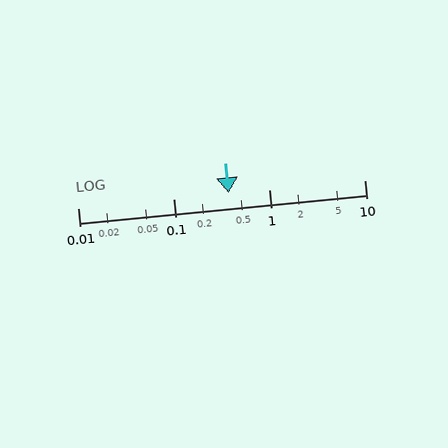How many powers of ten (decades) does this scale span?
The scale spans 3 decades, from 0.01 to 10.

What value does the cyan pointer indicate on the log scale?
The pointer indicates approximately 0.38.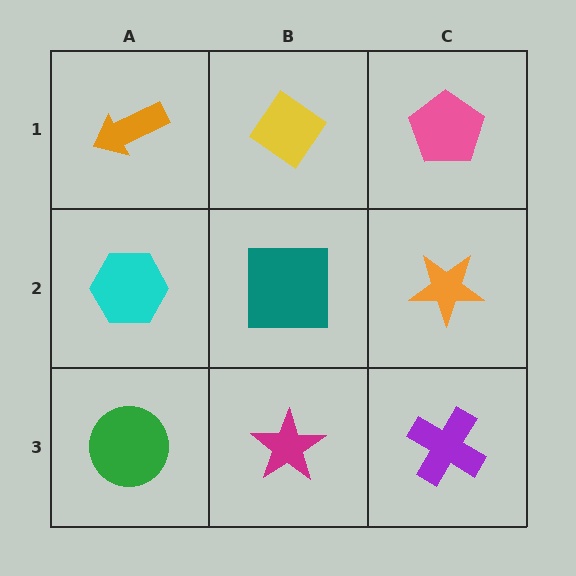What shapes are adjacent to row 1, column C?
An orange star (row 2, column C), a yellow diamond (row 1, column B).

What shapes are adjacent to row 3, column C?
An orange star (row 2, column C), a magenta star (row 3, column B).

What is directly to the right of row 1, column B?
A pink pentagon.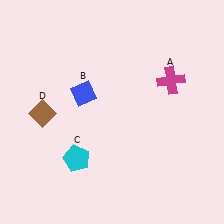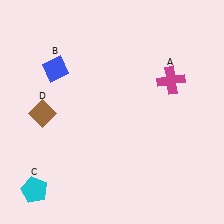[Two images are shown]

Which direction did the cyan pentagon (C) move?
The cyan pentagon (C) moved left.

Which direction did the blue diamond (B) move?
The blue diamond (B) moved left.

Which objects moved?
The objects that moved are: the blue diamond (B), the cyan pentagon (C).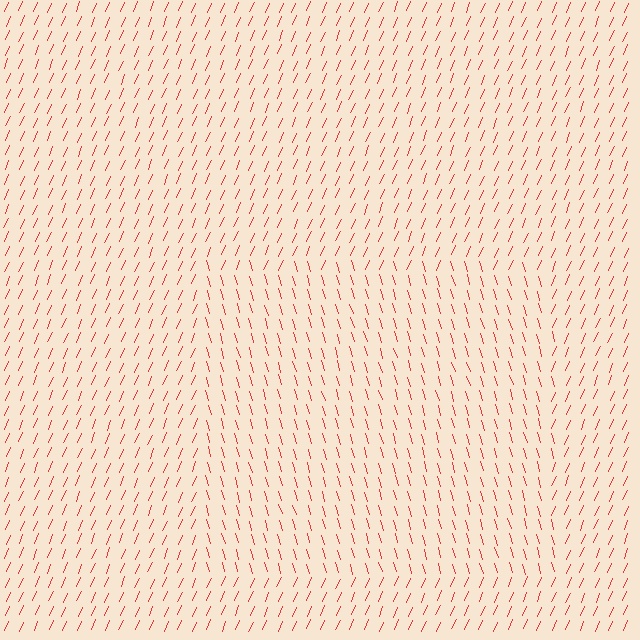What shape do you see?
I see a rectangle.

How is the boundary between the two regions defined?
The boundary is defined purely by a change in line orientation (approximately 40 degrees difference). All lines are the same color and thickness.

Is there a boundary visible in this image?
Yes, there is a texture boundary formed by a change in line orientation.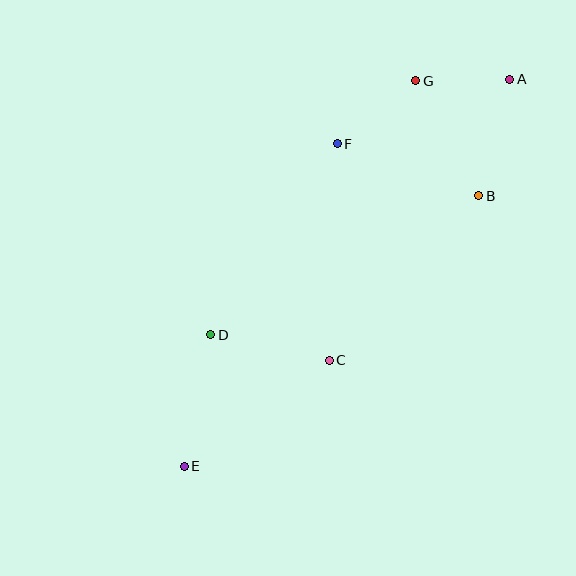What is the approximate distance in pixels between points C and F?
The distance between C and F is approximately 217 pixels.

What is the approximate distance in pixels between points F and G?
The distance between F and G is approximately 101 pixels.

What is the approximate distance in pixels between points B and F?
The distance between B and F is approximately 151 pixels.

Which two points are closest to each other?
Points A and G are closest to each other.